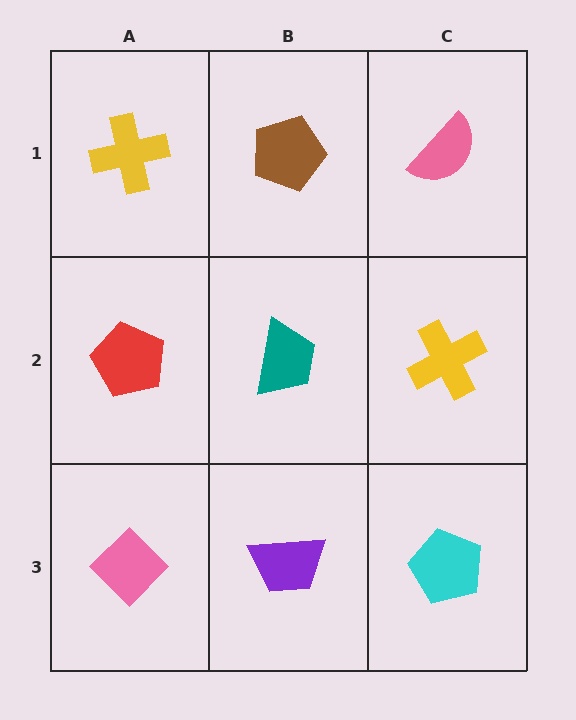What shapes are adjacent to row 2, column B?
A brown pentagon (row 1, column B), a purple trapezoid (row 3, column B), a red pentagon (row 2, column A), a yellow cross (row 2, column C).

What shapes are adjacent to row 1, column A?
A red pentagon (row 2, column A), a brown pentagon (row 1, column B).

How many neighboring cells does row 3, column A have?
2.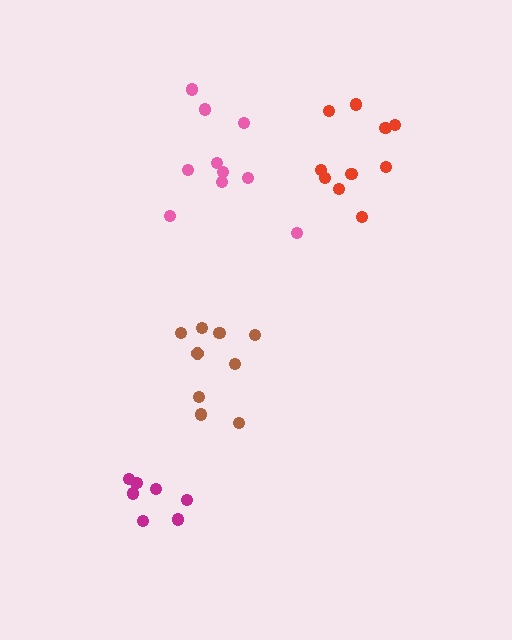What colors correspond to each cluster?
The clusters are colored: brown, pink, magenta, red.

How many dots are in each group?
Group 1: 9 dots, Group 2: 10 dots, Group 3: 7 dots, Group 4: 10 dots (36 total).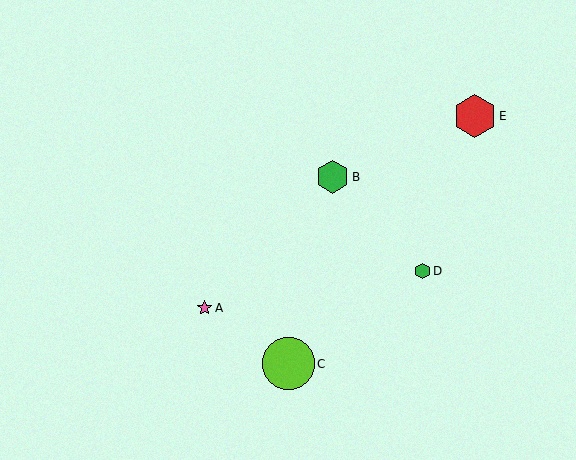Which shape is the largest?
The lime circle (labeled C) is the largest.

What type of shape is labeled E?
Shape E is a red hexagon.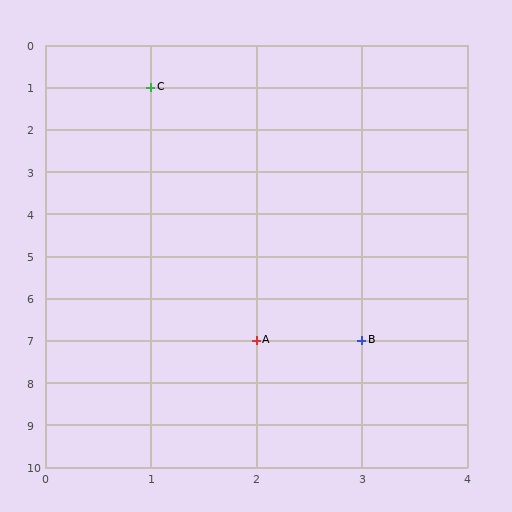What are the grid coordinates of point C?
Point C is at grid coordinates (1, 1).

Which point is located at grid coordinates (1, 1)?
Point C is at (1, 1).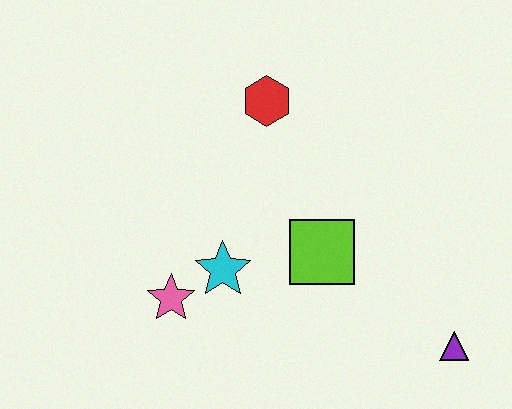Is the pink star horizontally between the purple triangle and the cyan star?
No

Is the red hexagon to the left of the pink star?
No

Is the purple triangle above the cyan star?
No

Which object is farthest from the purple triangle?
The red hexagon is farthest from the purple triangle.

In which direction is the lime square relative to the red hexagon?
The lime square is below the red hexagon.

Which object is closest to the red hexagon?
The lime square is closest to the red hexagon.